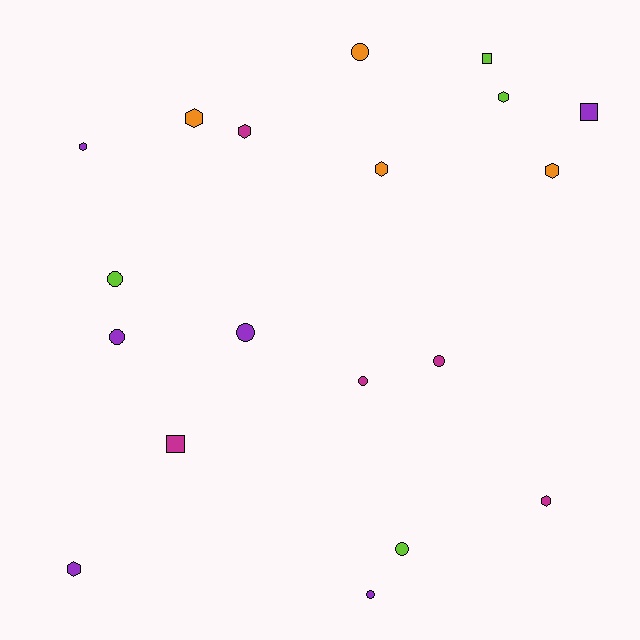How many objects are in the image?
There are 19 objects.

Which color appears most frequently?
Purple, with 6 objects.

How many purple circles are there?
There are 3 purple circles.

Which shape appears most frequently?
Circle, with 8 objects.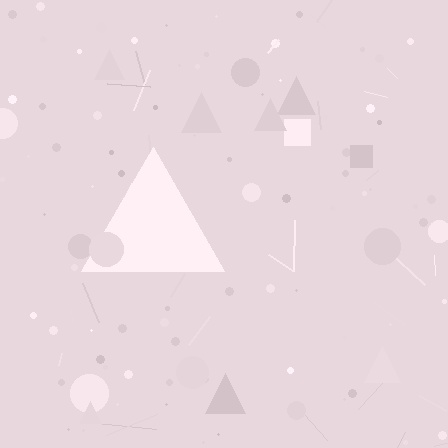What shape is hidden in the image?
A triangle is hidden in the image.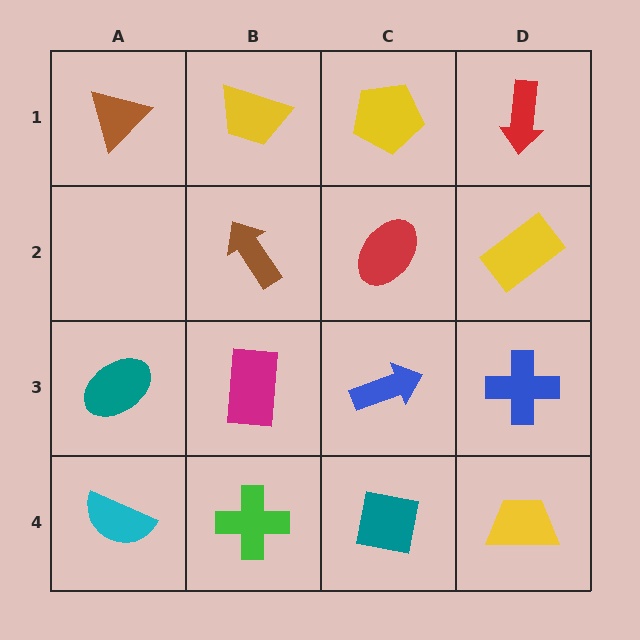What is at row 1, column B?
A yellow trapezoid.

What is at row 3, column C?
A blue arrow.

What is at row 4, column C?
A teal square.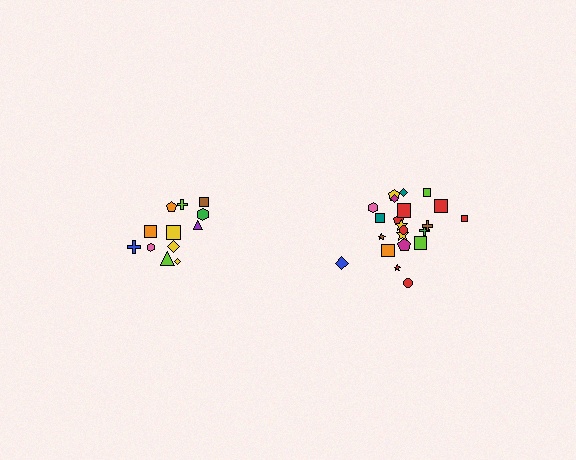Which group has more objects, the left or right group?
The right group.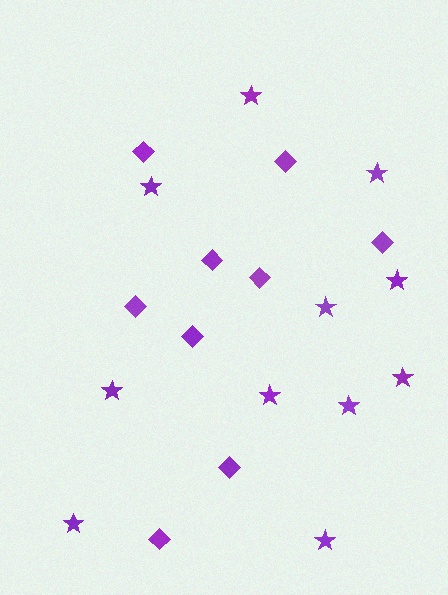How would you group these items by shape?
There are 2 groups: one group of diamonds (9) and one group of stars (11).